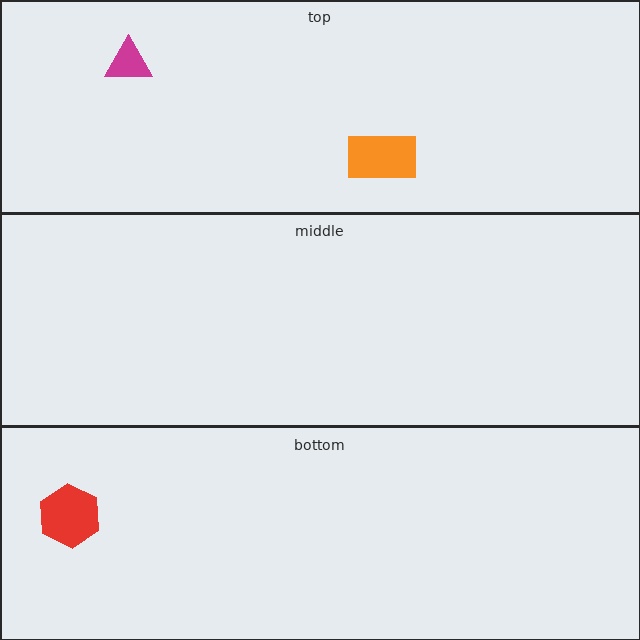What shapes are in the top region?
The magenta triangle, the orange rectangle.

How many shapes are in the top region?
2.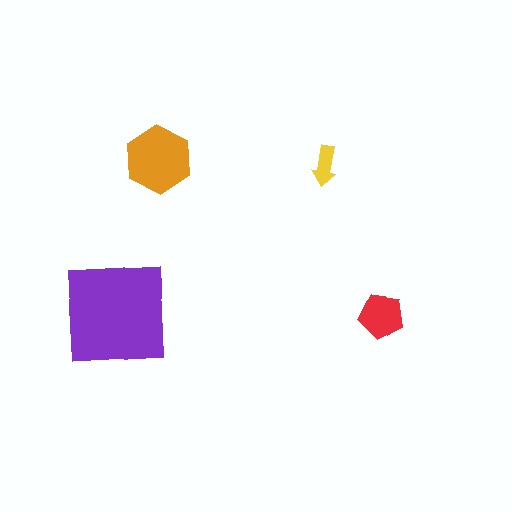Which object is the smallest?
The yellow arrow.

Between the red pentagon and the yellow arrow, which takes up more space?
The red pentagon.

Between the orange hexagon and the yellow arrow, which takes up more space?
The orange hexagon.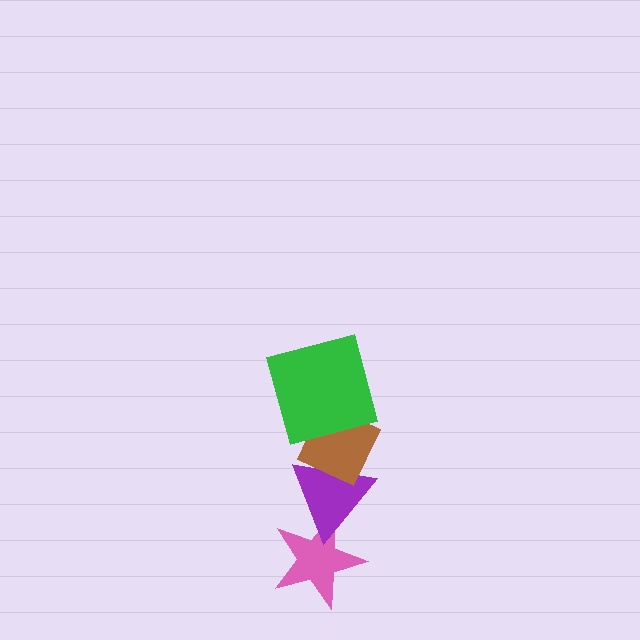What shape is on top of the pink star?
The purple triangle is on top of the pink star.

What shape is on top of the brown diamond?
The green square is on top of the brown diamond.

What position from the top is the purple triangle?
The purple triangle is 3rd from the top.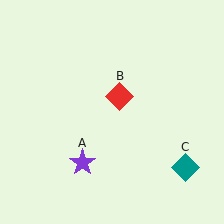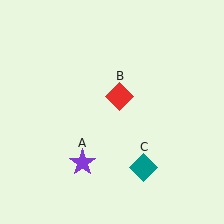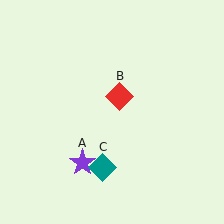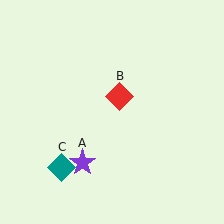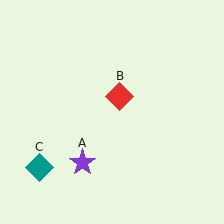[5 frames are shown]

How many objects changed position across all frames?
1 object changed position: teal diamond (object C).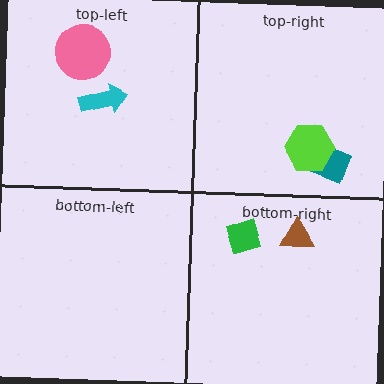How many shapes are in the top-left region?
2.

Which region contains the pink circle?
The top-left region.